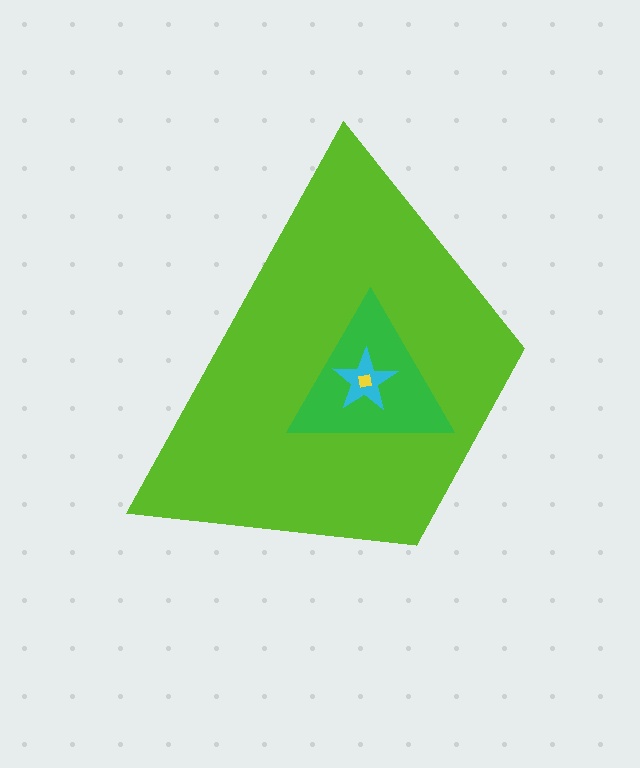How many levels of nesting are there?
4.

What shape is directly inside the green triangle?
The cyan star.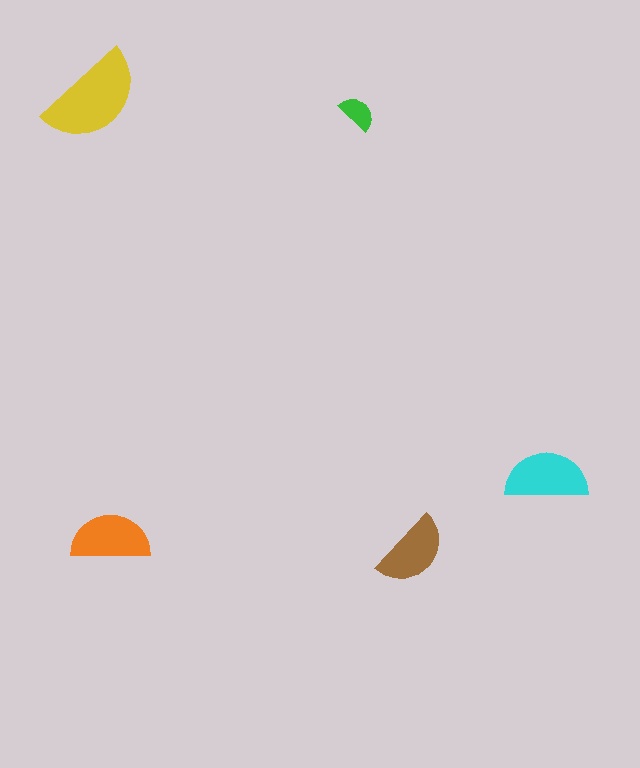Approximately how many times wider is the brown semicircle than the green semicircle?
About 2 times wider.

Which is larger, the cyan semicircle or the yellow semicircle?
The yellow one.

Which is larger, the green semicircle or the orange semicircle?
The orange one.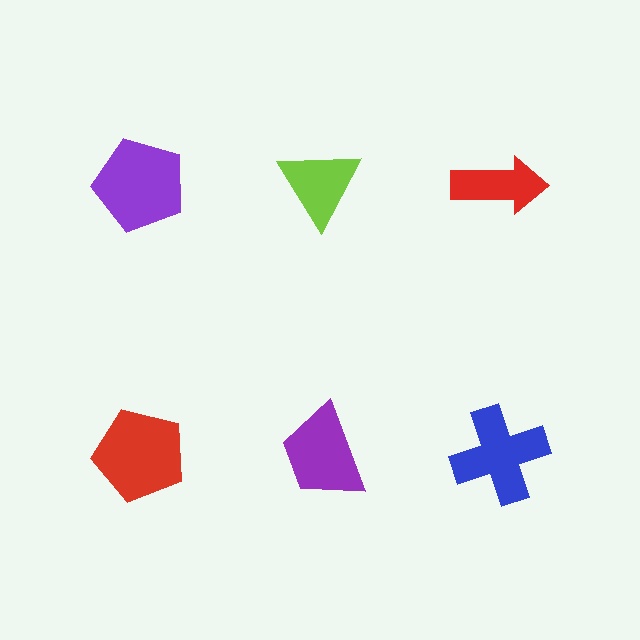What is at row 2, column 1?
A red pentagon.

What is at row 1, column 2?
A lime triangle.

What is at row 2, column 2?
A purple trapezoid.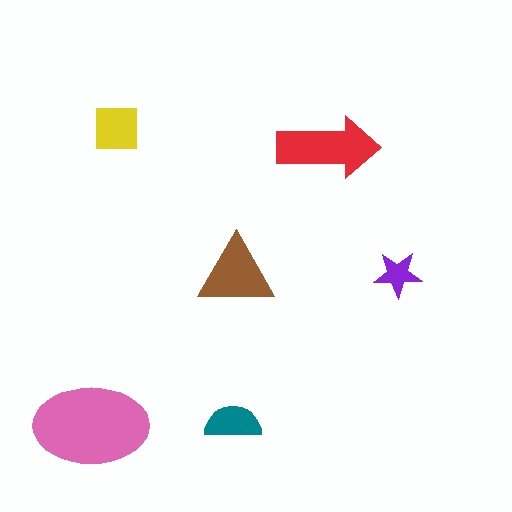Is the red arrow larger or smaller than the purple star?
Larger.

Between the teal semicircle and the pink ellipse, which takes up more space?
The pink ellipse.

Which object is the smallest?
The purple star.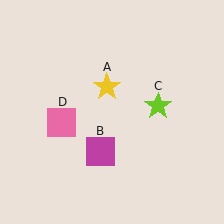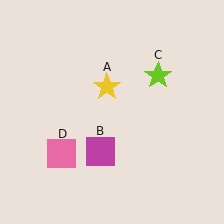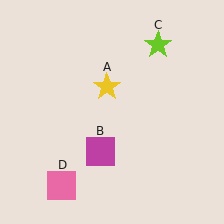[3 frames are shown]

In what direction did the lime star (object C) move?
The lime star (object C) moved up.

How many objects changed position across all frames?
2 objects changed position: lime star (object C), pink square (object D).